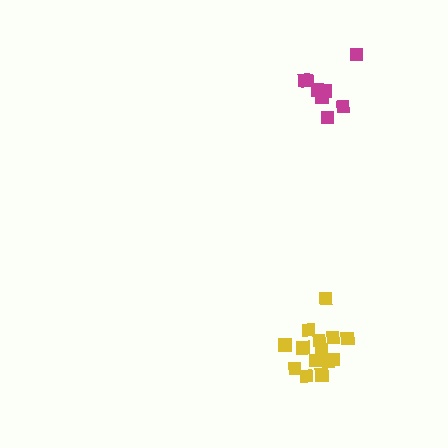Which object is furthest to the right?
The magenta cluster is rightmost.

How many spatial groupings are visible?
There are 2 spatial groupings.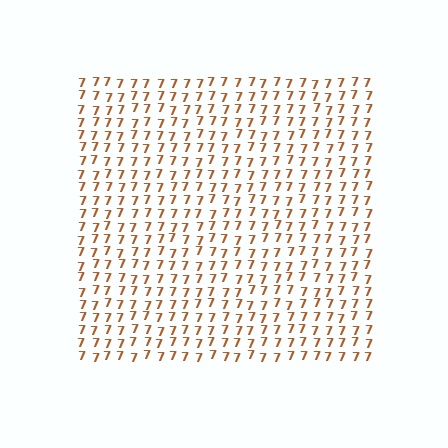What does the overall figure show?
The overall figure shows a square.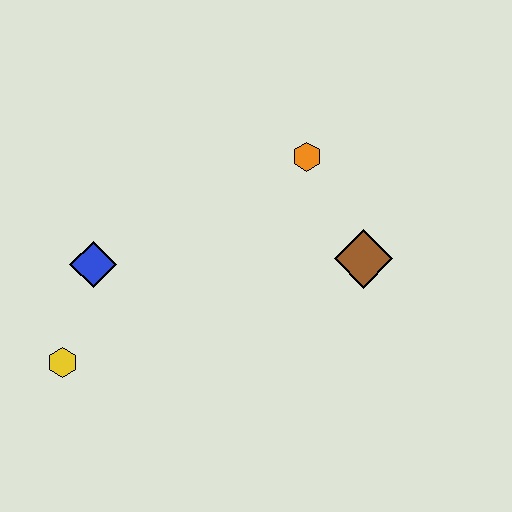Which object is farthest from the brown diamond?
The yellow hexagon is farthest from the brown diamond.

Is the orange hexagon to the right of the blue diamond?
Yes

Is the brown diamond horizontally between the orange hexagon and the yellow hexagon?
No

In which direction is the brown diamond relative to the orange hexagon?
The brown diamond is below the orange hexagon.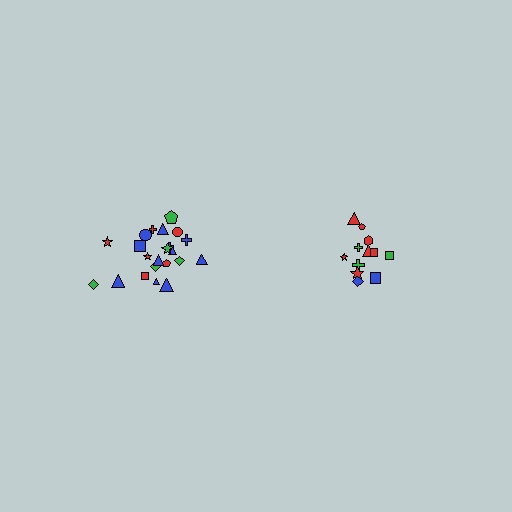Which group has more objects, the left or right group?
The left group.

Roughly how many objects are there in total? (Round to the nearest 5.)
Roughly 35 objects in total.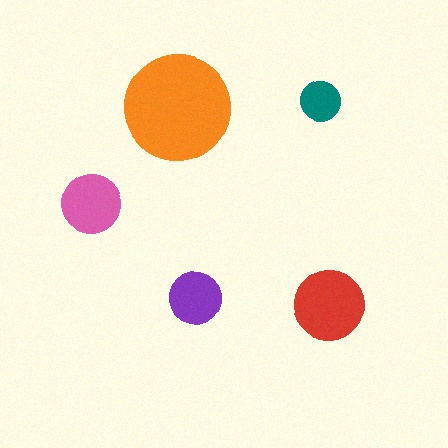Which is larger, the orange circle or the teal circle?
The orange one.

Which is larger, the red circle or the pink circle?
The red one.